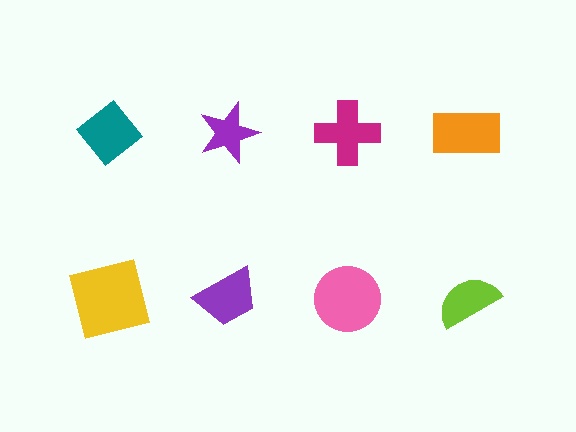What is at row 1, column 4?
An orange rectangle.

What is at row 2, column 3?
A pink circle.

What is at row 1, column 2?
A purple star.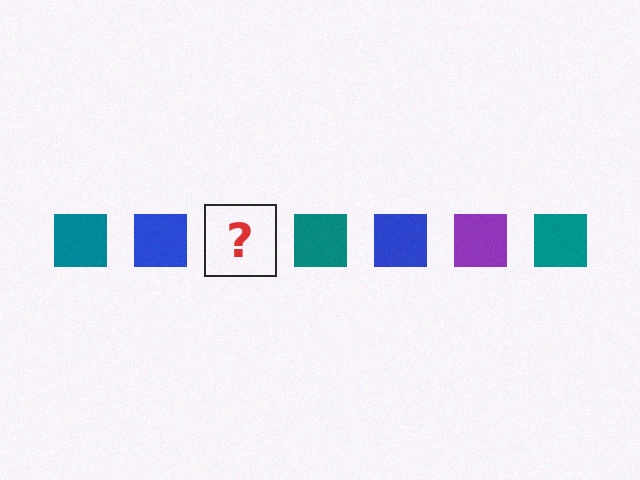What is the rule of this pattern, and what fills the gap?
The rule is that the pattern cycles through teal, blue, purple squares. The gap should be filled with a purple square.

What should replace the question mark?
The question mark should be replaced with a purple square.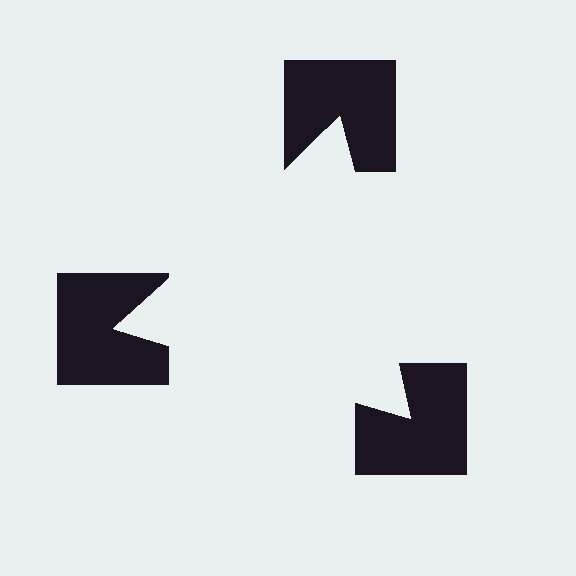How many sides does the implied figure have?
3 sides.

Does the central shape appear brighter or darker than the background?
It typically appears slightly brighter than the background, even though no actual brightness change is drawn.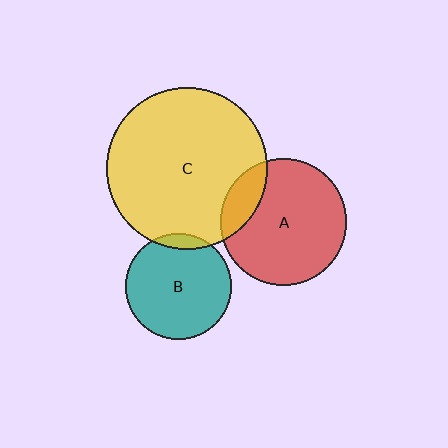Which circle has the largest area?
Circle C (yellow).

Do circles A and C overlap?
Yes.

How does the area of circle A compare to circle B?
Approximately 1.4 times.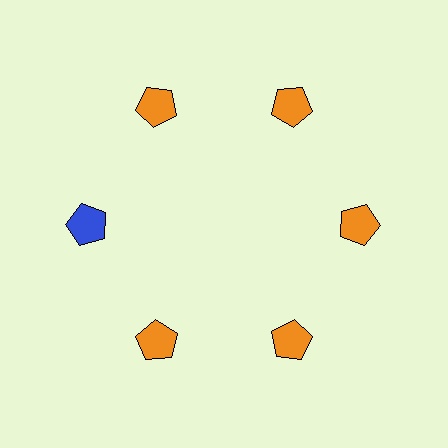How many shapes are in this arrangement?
There are 6 shapes arranged in a ring pattern.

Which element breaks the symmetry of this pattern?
The blue pentagon at roughly the 9 o'clock position breaks the symmetry. All other shapes are orange pentagons.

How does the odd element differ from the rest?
It has a different color: blue instead of orange.